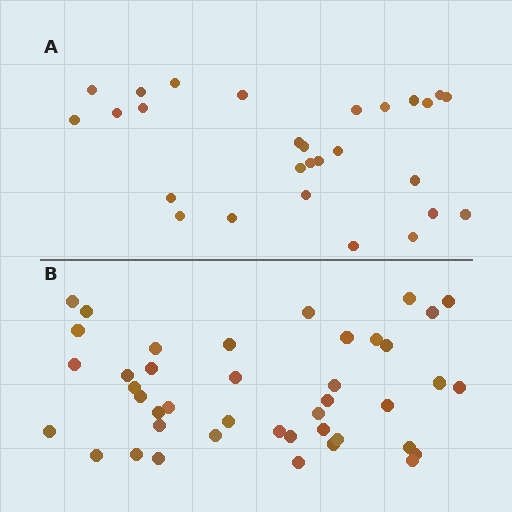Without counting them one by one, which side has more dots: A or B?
Region B (the bottom region) has more dots.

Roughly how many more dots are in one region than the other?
Region B has approximately 15 more dots than region A.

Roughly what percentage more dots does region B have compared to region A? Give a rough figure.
About 50% more.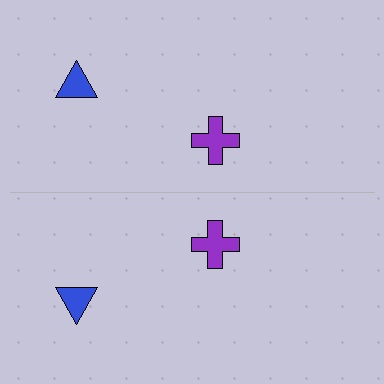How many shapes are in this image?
There are 4 shapes in this image.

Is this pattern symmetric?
Yes, this pattern has bilateral (reflection) symmetry.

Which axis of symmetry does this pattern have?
The pattern has a horizontal axis of symmetry running through the center of the image.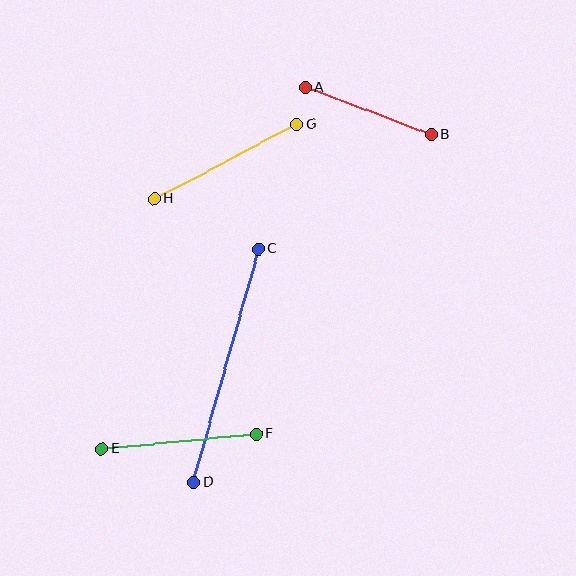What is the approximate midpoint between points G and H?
The midpoint is at approximately (225, 162) pixels.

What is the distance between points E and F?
The distance is approximately 155 pixels.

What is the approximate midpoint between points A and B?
The midpoint is at approximately (368, 111) pixels.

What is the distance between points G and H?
The distance is approximately 160 pixels.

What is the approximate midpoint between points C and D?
The midpoint is at approximately (226, 365) pixels.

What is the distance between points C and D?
The distance is approximately 242 pixels.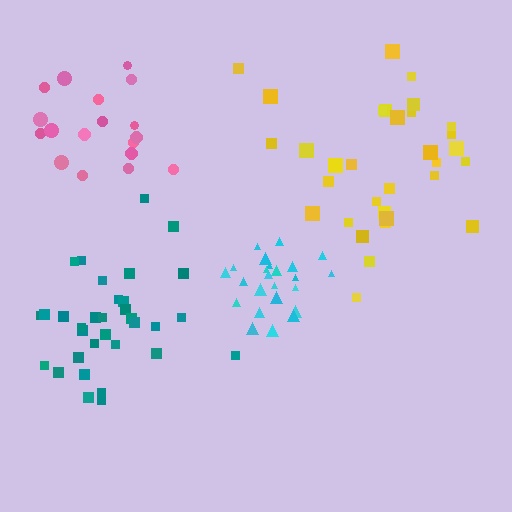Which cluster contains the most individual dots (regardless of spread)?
Teal (33).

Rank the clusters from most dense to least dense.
cyan, teal, yellow, pink.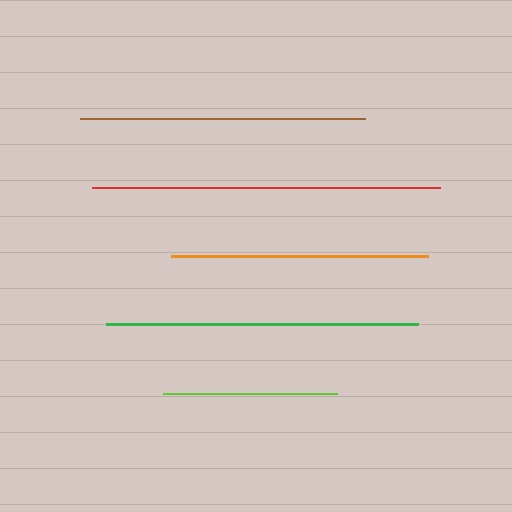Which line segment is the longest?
The red line is the longest at approximately 348 pixels.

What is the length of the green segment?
The green segment is approximately 312 pixels long.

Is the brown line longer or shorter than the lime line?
The brown line is longer than the lime line.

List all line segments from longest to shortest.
From longest to shortest: red, green, brown, orange, lime.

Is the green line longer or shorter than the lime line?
The green line is longer than the lime line.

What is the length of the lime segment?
The lime segment is approximately 174 pixels long.